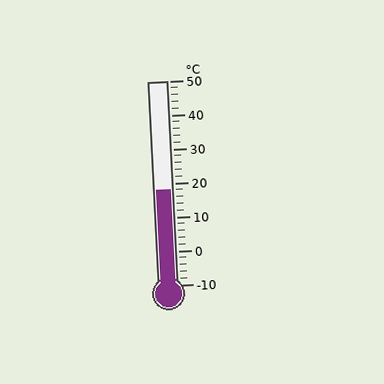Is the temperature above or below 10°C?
The temperature is above 10°C.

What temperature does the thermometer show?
The thermometer shows approximately 18°C.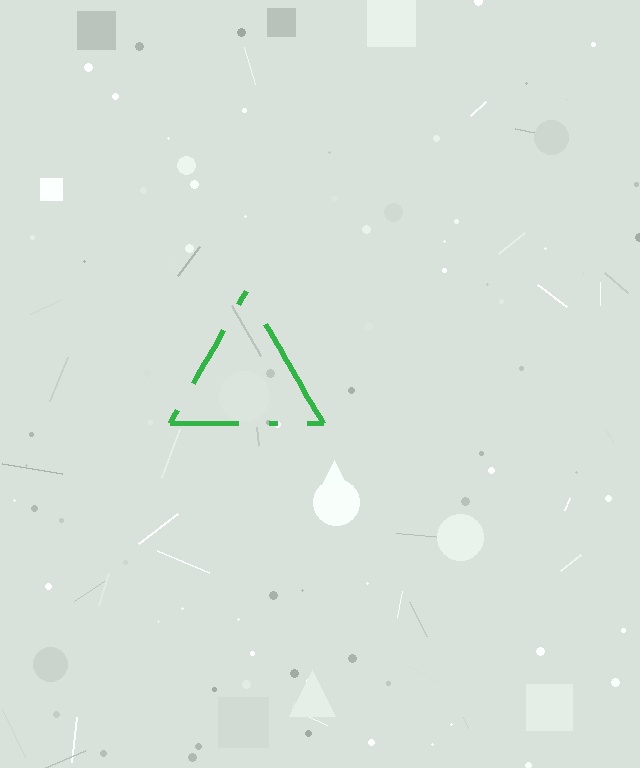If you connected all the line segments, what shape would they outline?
They would outline a triangle.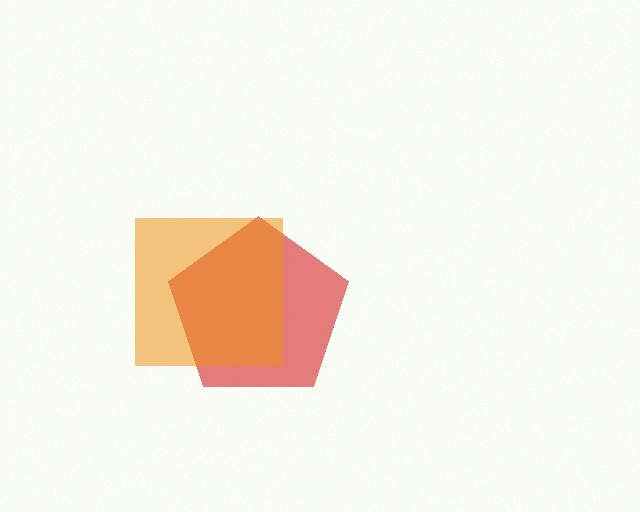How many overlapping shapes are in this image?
There are 2 overlapping shapes in the image.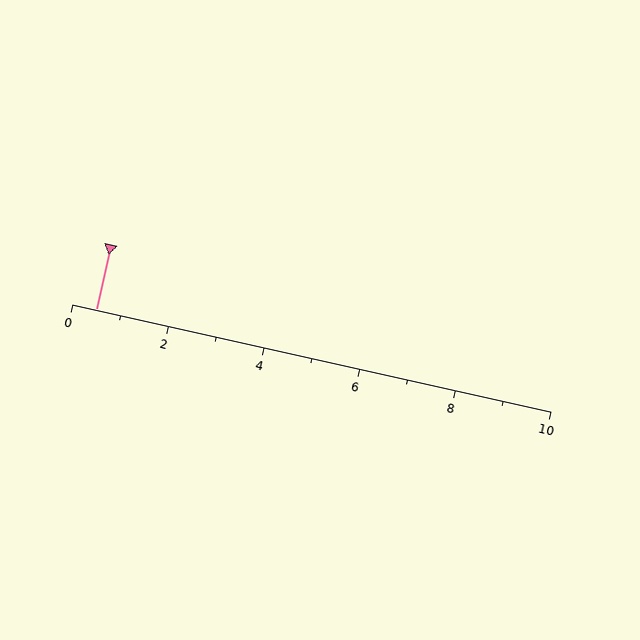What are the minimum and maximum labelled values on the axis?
The axis runs from 0 to 10.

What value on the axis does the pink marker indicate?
The marker indicates approximately 0.5.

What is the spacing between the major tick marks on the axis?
The major ticks are spaced 2 apart.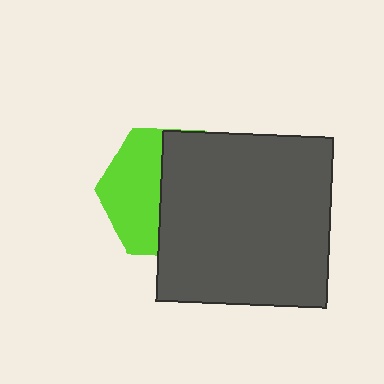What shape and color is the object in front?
The object in front is a dark gray square.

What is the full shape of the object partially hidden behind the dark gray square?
The partially hidden object is a lime hexagon.